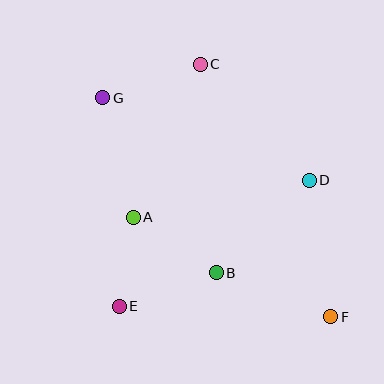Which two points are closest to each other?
Points A and E are closest to each other.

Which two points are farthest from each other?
Points F and G are farthest from each other.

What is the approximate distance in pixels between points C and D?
The distance between C and D is approximately 159 pixels.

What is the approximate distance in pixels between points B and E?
The distance between B and E is approximately 103 pixels.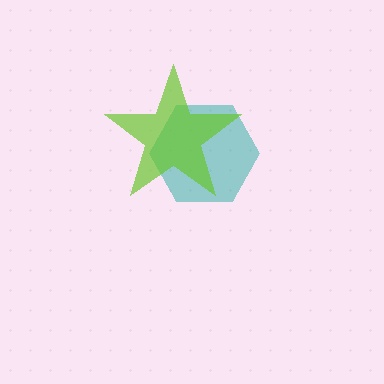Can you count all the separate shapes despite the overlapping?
Yes, there are 2 separate shapes.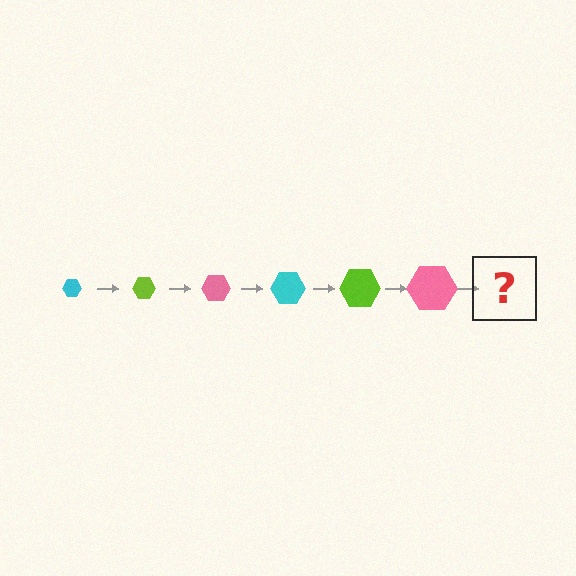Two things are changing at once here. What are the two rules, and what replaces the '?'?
The two rules are that the hexagon grows larger each step and the color cycles through cyan, lime, and pink. The '?' should be a cyan hexagon, larger than the previous one.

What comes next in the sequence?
The next element should be a cyan hexagon, larger than the previous one.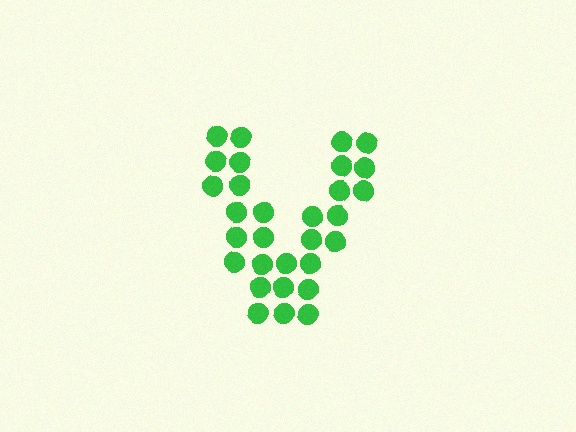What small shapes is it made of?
It is made of small circles.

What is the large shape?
The large shape is the letter V.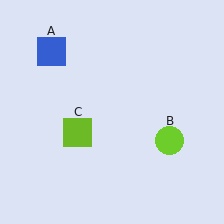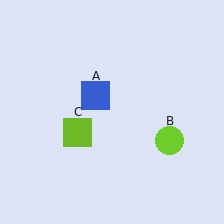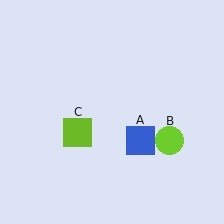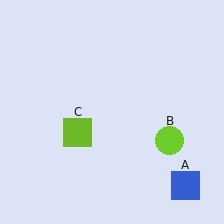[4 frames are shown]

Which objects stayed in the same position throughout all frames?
Lime circle (object B) and lime square (object C) remained stationary.